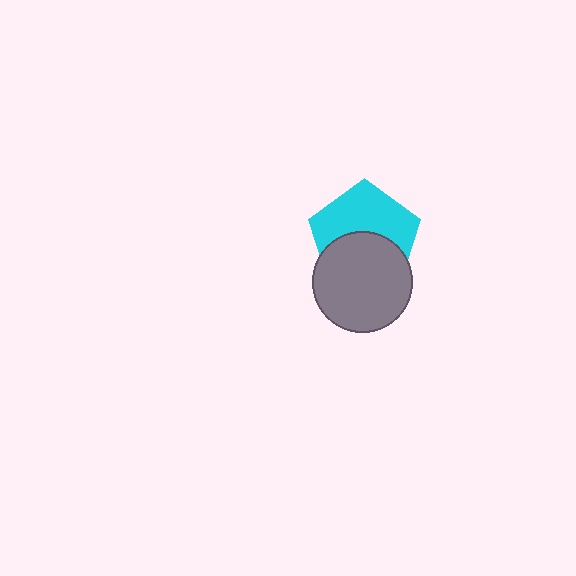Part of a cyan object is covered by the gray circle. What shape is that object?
It is a pentagon.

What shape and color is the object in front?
The object in front is a gray circle.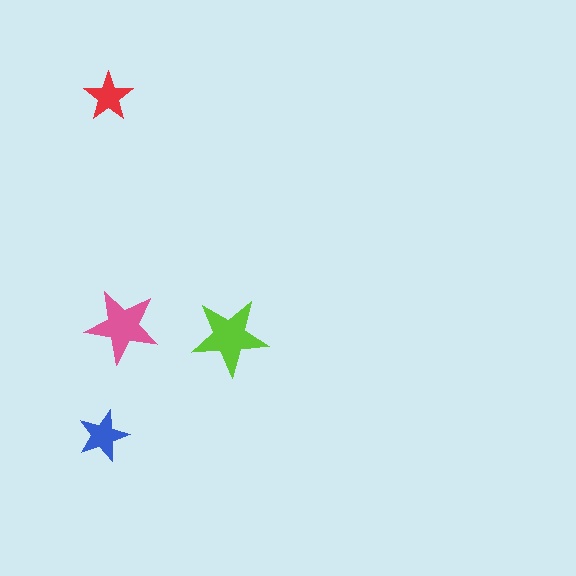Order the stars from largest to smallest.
the lime one, the pink one, the blue one, the red one.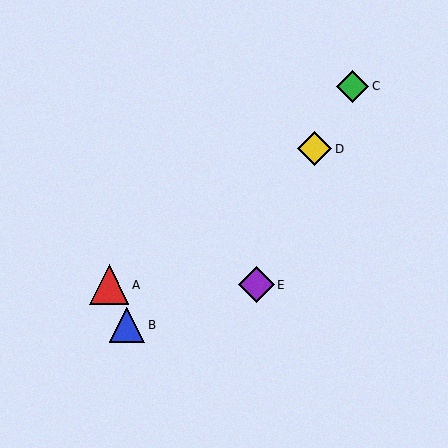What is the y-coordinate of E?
Object E is at y≈285.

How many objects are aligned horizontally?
2 objects (A, E) are aligned horizontally.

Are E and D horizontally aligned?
No, E is at y≈285 and D is at y≈149.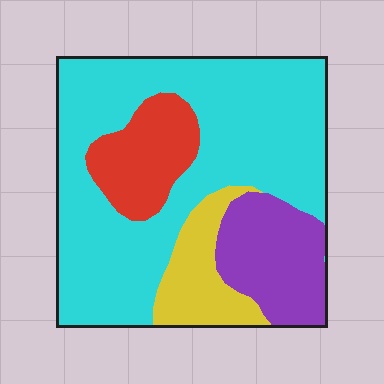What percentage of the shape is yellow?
Yellow takes up about one eighth (1/8) of the shape.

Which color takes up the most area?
Cyan, at roughly 60%.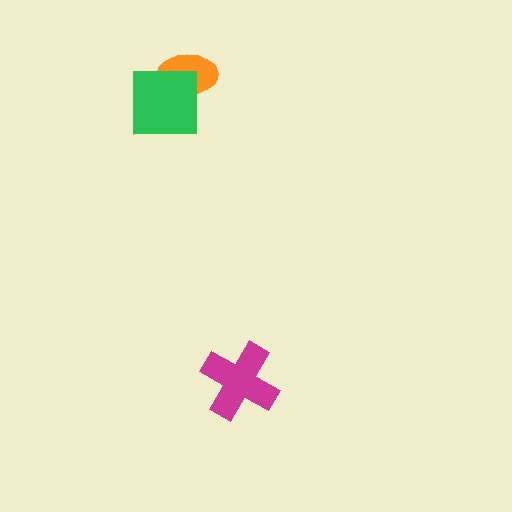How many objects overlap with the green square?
1 object overlaps with the green square.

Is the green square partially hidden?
No, no other shape covers it.